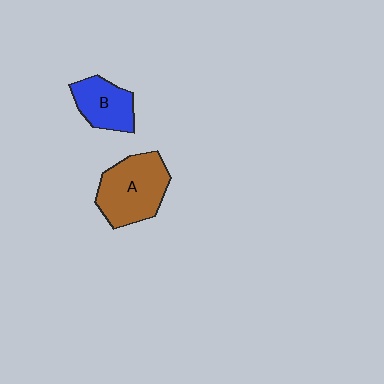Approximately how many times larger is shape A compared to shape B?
Approximately 1.5 times.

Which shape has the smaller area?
Shape B (blue).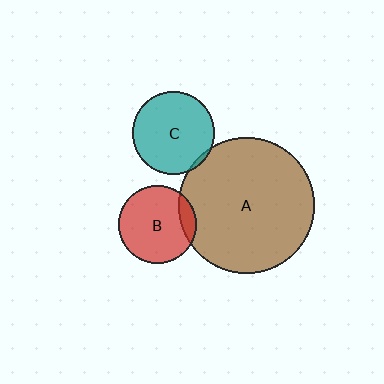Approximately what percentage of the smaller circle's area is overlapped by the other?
Approximately 10%.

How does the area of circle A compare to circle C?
Approximately 2.7 times.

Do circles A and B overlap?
Yes.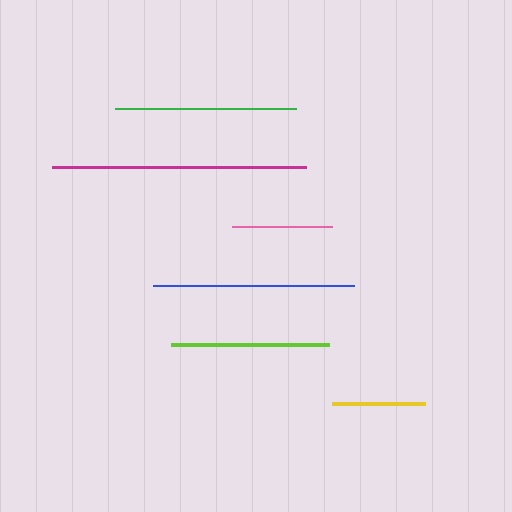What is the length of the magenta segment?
The magenta segment is approximately 253 pixels long.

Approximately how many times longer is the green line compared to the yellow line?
The green line is approximately 1.9 times the length of the yellow line.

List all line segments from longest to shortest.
From longest to shortest: magenta, blue, green, lime, pink, yellow.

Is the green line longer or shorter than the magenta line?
The magenta line is longer than the green line.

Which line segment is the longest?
The magenta line is the longest at approximately 253 pixels.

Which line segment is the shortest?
The yellow line is the shortest at approximately 93 pixels.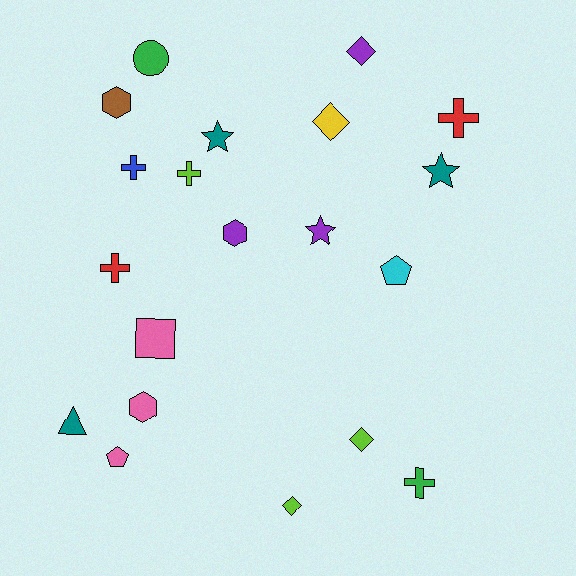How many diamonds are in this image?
There are 4 diamonds.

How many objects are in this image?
There are 20 objects.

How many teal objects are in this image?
There are 3 teal objects.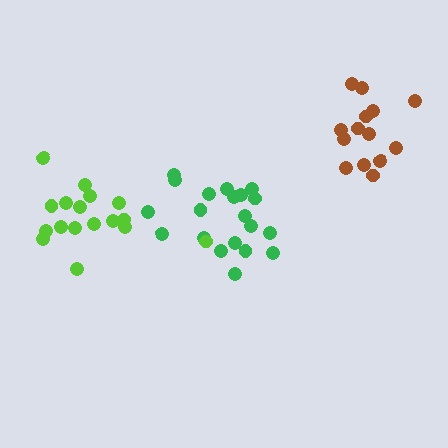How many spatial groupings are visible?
There are 3 spatial groupings.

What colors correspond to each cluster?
The clusters are colored: green, brown, lime.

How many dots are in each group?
Group 1: 20 dots, Group 2: 14 dots, Group 3: 17 dots (51 total).